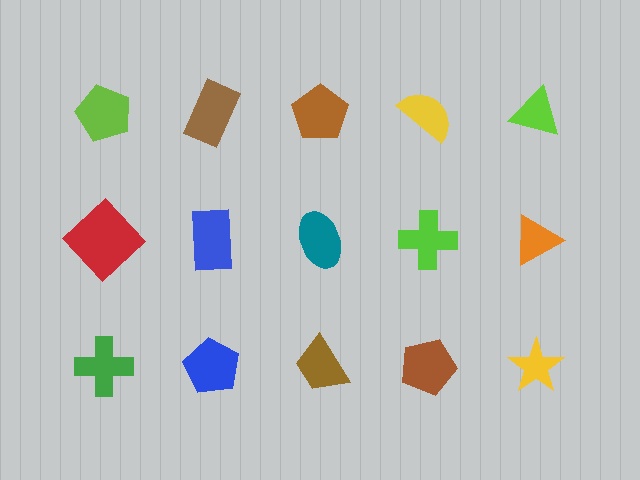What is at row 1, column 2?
A brown rectangle.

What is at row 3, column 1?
A green cross.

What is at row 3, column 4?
A brown pentagon.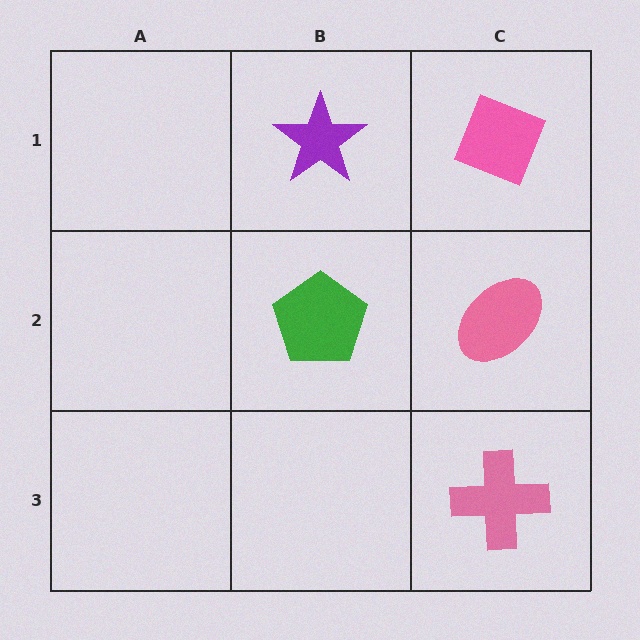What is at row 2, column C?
A pink ellipse.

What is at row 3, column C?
A pink cross.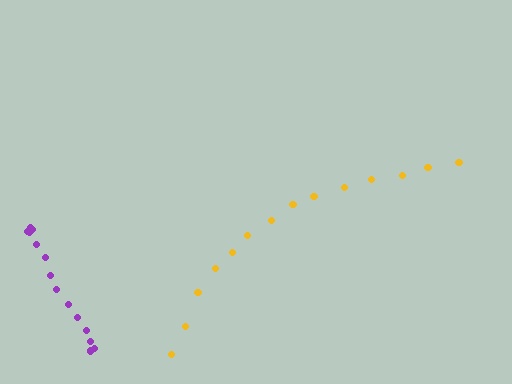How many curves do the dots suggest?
There are 2 distinct paths.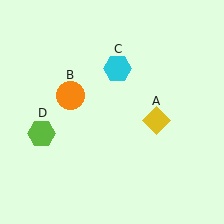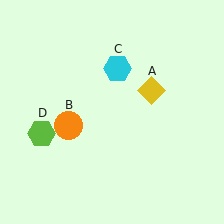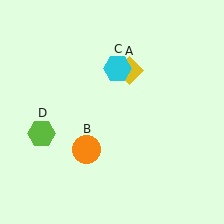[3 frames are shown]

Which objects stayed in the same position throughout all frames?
Cyan hexagon (object C) and lime hexagon (object D) remained stationary.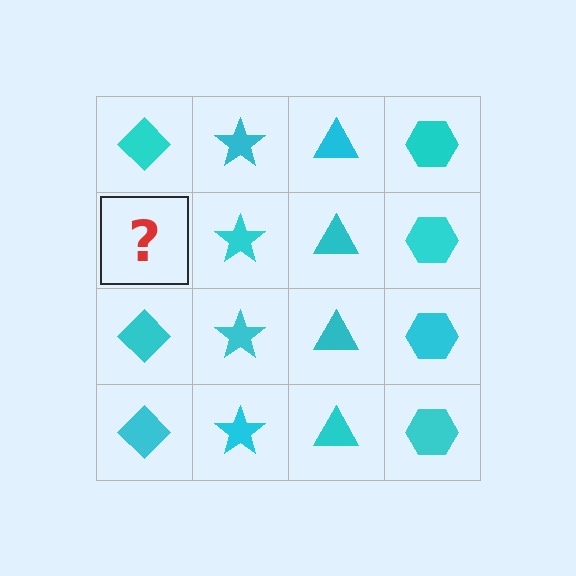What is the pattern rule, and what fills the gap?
The rule is that each column has a consistent shape. The gap should be filled with a cyan diamond.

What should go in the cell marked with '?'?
The missing cell should contain a cyan diamond.